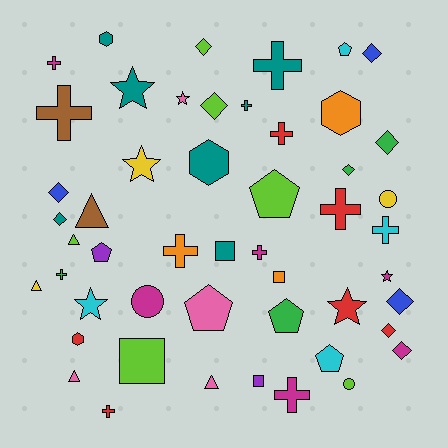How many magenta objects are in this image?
There are 6 magenta objects.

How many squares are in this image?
There are 4 squares.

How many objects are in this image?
There are 50 objects.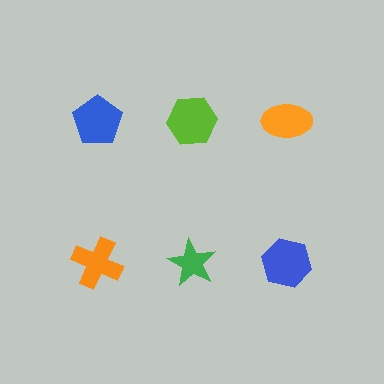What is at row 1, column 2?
A lime hexagon.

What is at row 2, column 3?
A blue hexagon.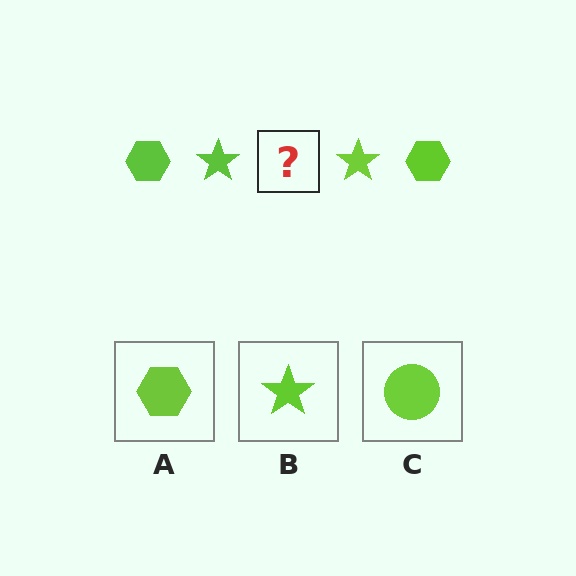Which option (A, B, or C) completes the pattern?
A.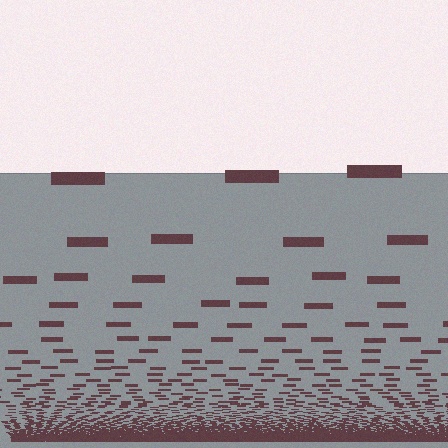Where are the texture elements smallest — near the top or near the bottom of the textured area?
Near the bottom.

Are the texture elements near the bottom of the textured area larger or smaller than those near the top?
Smaller. The gradient is inverted — elements near the bottom are smaller and denser.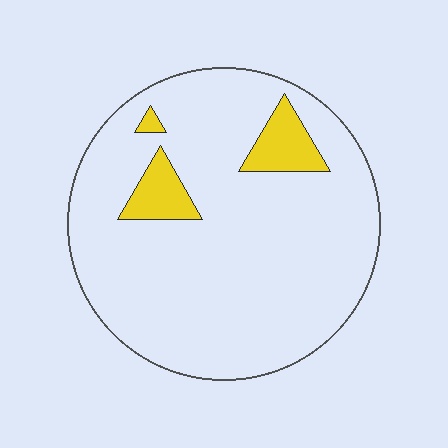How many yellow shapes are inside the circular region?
3.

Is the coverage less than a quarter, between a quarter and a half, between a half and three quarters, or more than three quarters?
Less than a quarter.